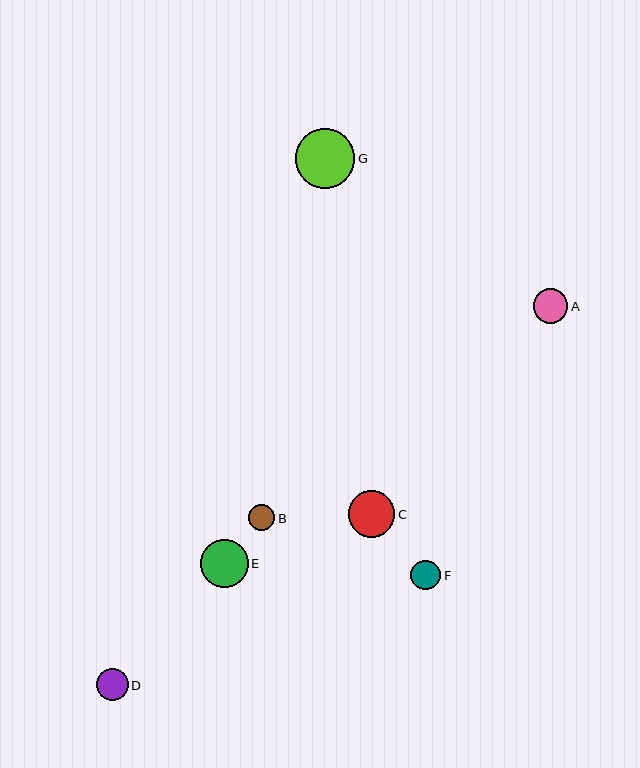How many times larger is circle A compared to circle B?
Circle A is approximately 1.3 times the size of circle B.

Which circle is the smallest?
Circle B is the smallest with a size of approximately 26 pixels.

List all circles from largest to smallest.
From largest to smallest: G, E, C, A, D, F, B.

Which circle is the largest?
Circle G is the largest with a size of approximately 59 pixels.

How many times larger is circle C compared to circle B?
Circle C is approximately 1.8 times the size of circle B.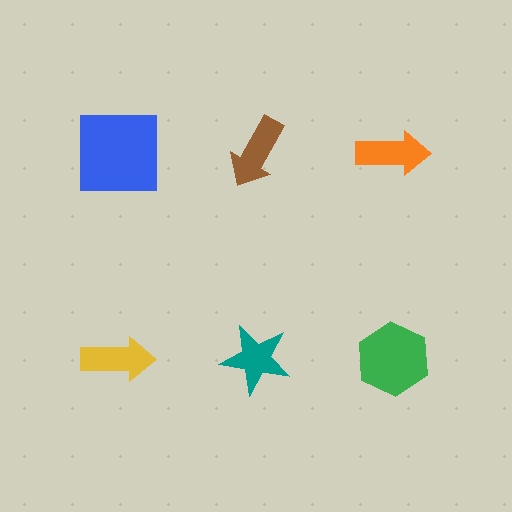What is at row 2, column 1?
A yellow arrow.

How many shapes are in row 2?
3 shapes.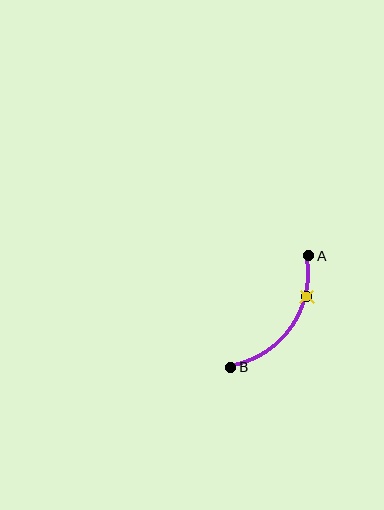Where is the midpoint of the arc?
The arc midpoint is the point on the curve farthest from the straight line joining A and B. It sits below and to the right of that line.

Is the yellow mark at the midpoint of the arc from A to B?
No. The yellow mark lies on the arc but is closer to endpoint A. The arc midpoint would be at the point on the curve equidistant along the arc from both A and B.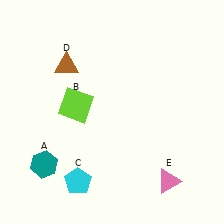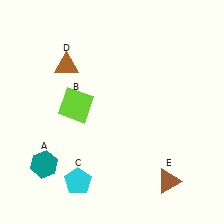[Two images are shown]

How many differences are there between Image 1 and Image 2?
There is 1 difference between the two images.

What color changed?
The triangle (E) changed from pink in Image 1 to brown in Image 2.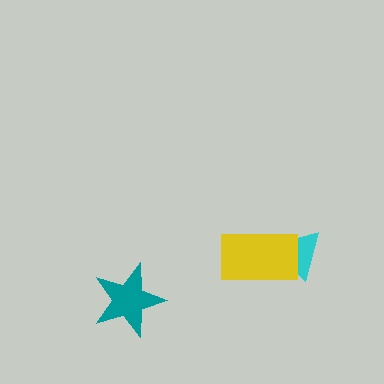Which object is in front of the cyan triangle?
The yellow rectangle is in front of the cyan triangle.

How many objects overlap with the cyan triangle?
1 object overlaps with the cyan triangle.